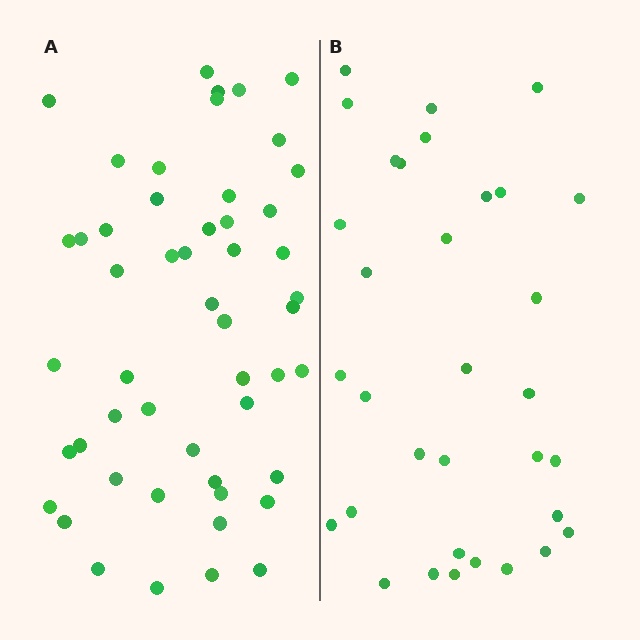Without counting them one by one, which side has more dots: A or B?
Region A (the left region) has more dots.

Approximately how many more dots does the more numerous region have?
Region A has approximately 20 more dots than region B.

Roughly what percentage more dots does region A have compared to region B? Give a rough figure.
About 55% more.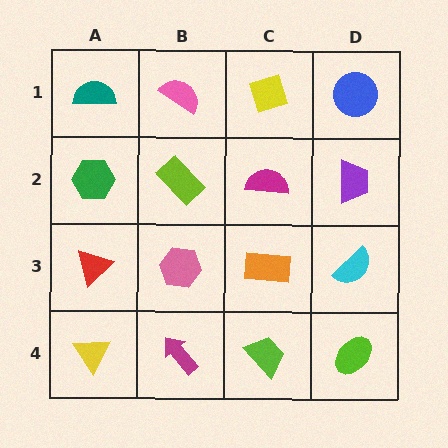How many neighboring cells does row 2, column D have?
3.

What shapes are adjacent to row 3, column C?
A magenta semicircle (row 2, column C), a lime trapezoid (row 4, column C), a pink hexagon (row 3, column B), a cyan semicircle (row 3, column D).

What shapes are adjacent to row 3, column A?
A green hexagon (row 2, column A), a yellow triangle (row 4, column A), a pink hexagon (row 3, column B).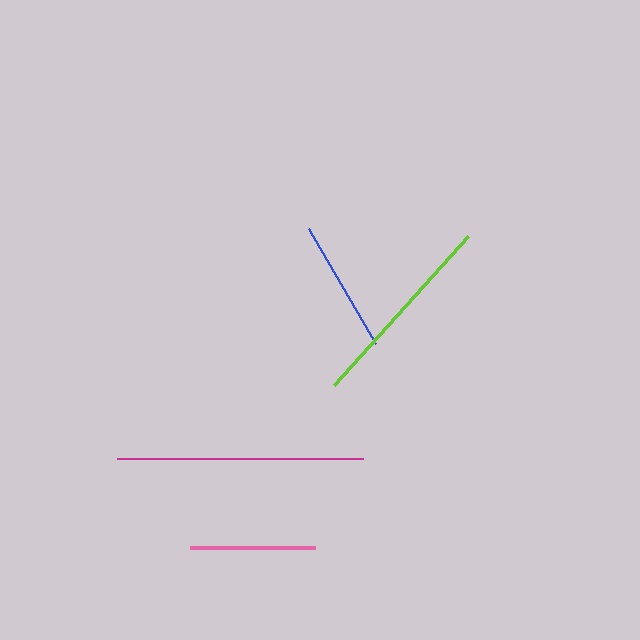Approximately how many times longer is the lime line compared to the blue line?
The lime line is approximately 1.5 times the length of the blue line.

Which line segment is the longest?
The magenta line is the longest at approximately 246 pixels.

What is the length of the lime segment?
The lime segment is approximately 200 pixels long.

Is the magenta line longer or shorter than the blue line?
The magenta line is longer than the blue line.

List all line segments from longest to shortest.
From longest to shortest: magenta, lime, blue, pink.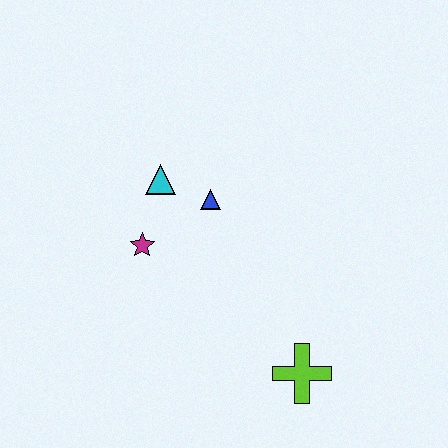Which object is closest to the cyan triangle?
The blue triangle is closest to the cyan triangle.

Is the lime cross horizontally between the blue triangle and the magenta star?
No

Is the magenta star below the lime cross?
No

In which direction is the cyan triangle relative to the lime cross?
The cyan triangle is above the lime cross.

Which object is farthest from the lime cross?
The cyan triangle is farthest from the lime cross.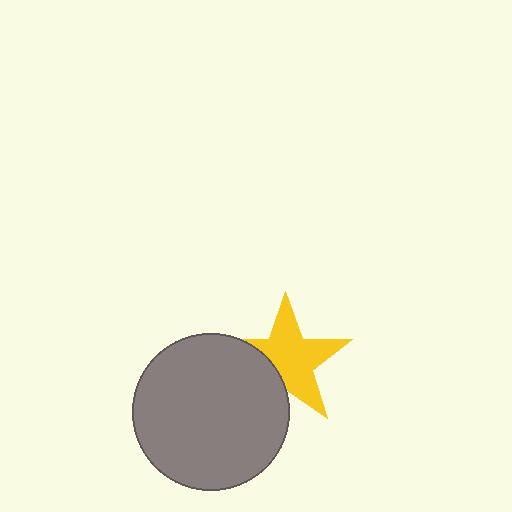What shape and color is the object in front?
The object in front is a gray circle.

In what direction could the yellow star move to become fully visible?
The yellow star could move toward the upper-right. That would shift it out from behind the gray circle entirely.